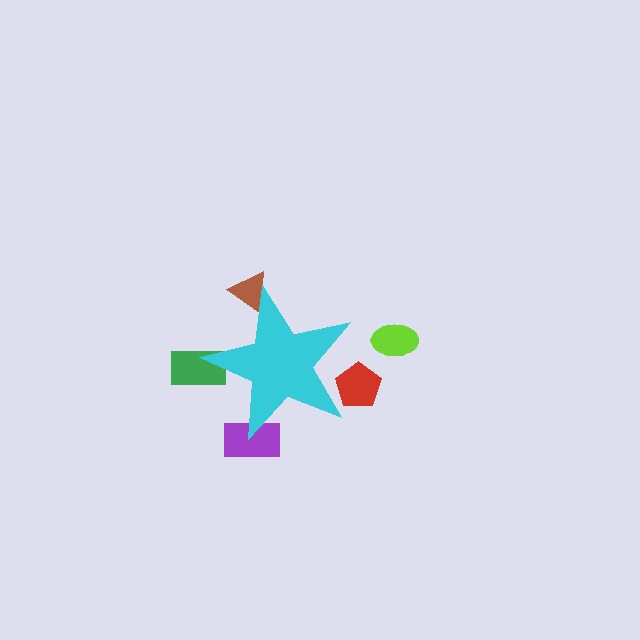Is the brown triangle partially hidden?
Yes, the brown triangle is partially hidden behind the cyan star.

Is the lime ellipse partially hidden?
No, the lime ellipse is fully visible.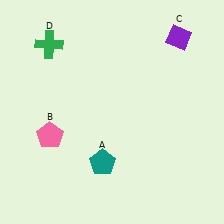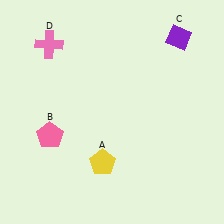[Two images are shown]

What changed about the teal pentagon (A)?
In Image 1, A is teal. In Image 2, it changed to yellow.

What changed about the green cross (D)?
In Image 1, D is green. In Image 2, it changed to pink.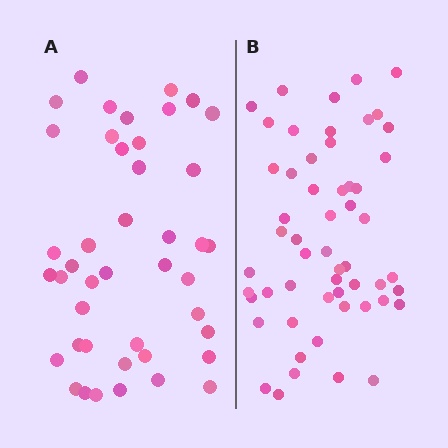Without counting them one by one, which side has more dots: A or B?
Region B (the right region) has more dots.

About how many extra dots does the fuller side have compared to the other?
Region B has roughly 12 or so more dots than region A.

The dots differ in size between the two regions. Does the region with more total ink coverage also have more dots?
No. Region A has more total ink coverage because its dots are larger, but region B actually contains more individual dots. Total area can be misleading — the number of items is what matters here.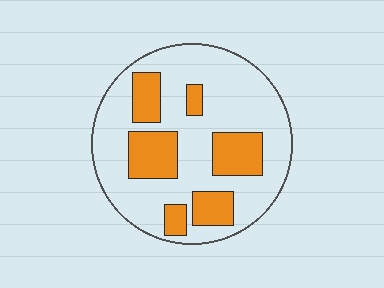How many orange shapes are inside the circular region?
6.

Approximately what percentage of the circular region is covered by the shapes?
Approximately 30%.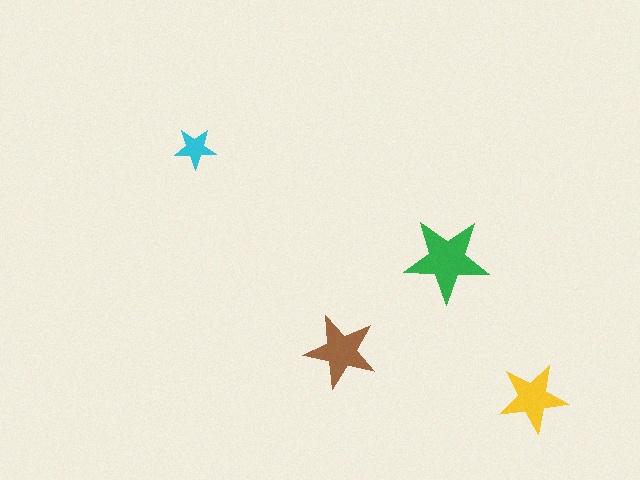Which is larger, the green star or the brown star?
The green one.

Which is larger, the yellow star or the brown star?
The brown one.